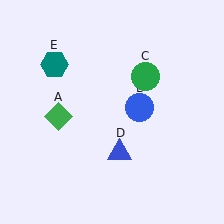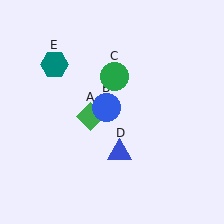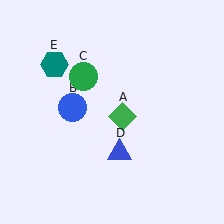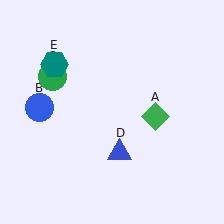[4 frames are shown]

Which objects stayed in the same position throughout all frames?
Blue triangle (object D) and teal hexagon (object E) remained stationary.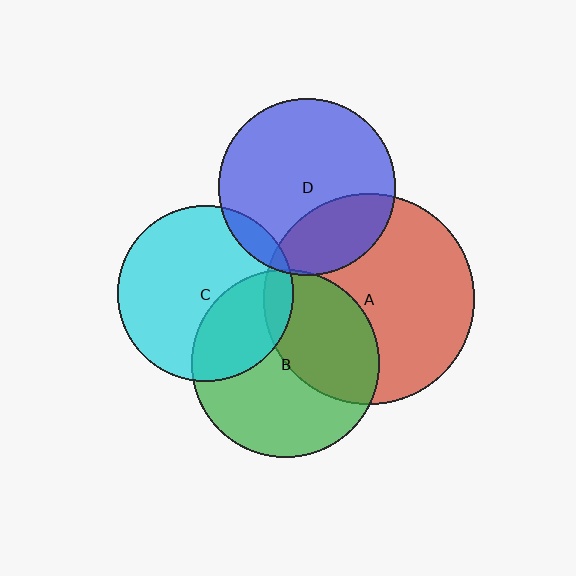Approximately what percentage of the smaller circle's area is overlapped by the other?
Approximately 30%.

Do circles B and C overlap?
Yes.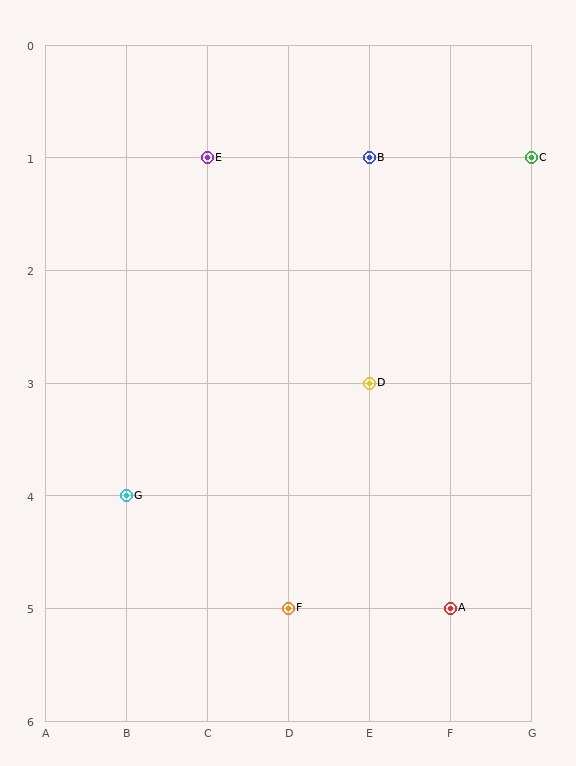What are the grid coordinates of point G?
Point G is at grid coordinates (B, 4).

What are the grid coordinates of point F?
Point F is at grid coordinates (D, 5).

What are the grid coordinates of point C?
Point C is at grid coordinates (G, 1).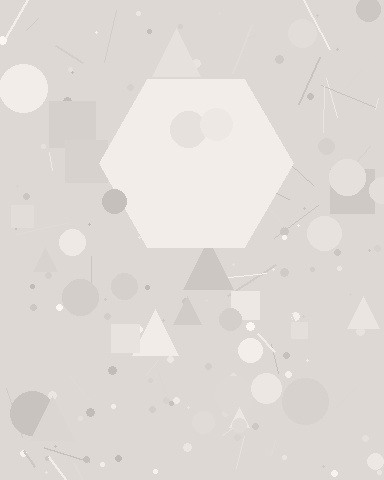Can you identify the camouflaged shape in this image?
The camouflaged shape is a hexagon.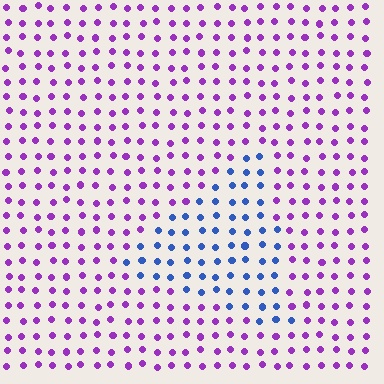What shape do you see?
I see a triangle.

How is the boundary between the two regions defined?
The boundary is defined purely by a slight shift in hue (about 62 degrees). Spacing, size, and orientation are identical on both sides.